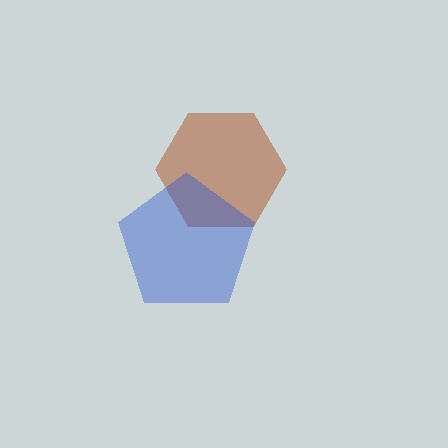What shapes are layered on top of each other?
The layered shapes are: a brown hexagon, a blue pentagon.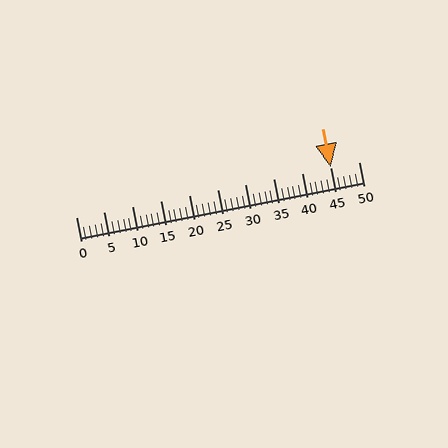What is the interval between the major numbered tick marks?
The major tick marks are spaced 5 units apart.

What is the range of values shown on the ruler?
The ruler shows values from 0 to 50.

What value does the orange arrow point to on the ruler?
The orange arrow points to approximately 45.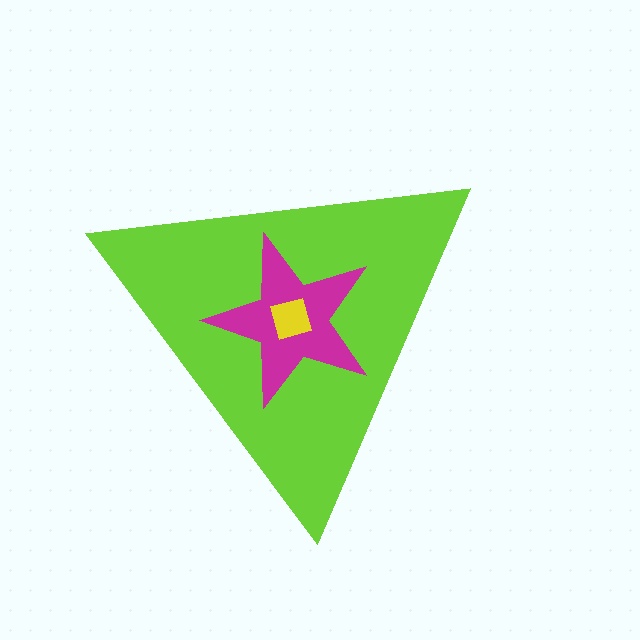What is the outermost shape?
The lime triangle.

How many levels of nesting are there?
3.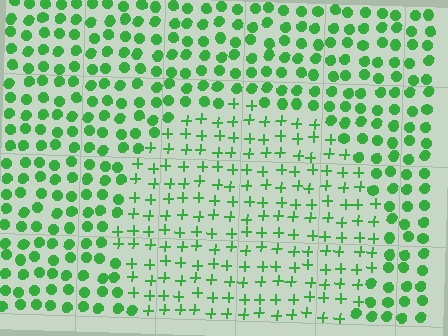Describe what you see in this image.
The image is filled with small green elements arranged in a uniform grid. A circle-shaped region contains plus signs, while the surrounding area contains circles. The boundary is defined purely by the change in element shape.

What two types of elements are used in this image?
The image uses plus signs inside the circle region and circles outside it.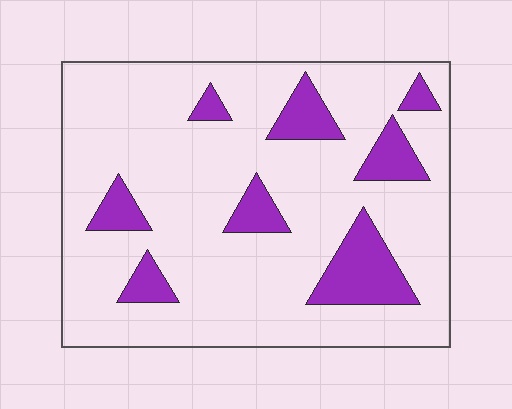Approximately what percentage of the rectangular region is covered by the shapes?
Approximately 15%.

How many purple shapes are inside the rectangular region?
8.